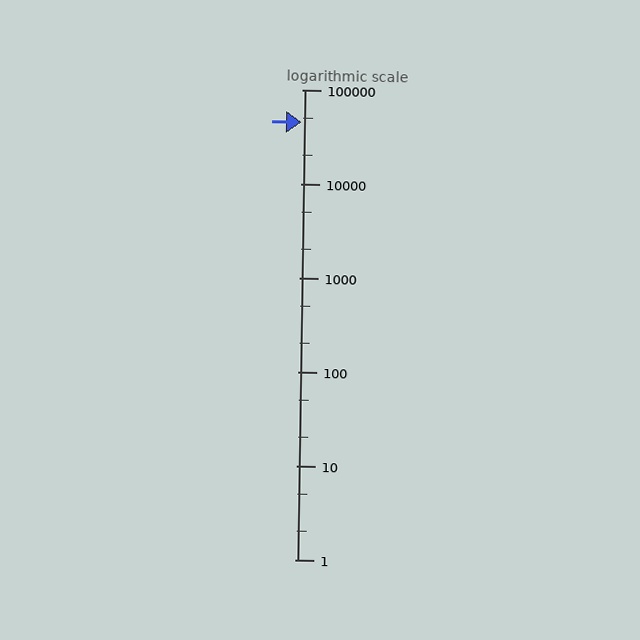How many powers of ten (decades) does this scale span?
The scale spans 5 decades, from 1 to 100000.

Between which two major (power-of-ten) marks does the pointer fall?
The pointer is between 10000 and 100000.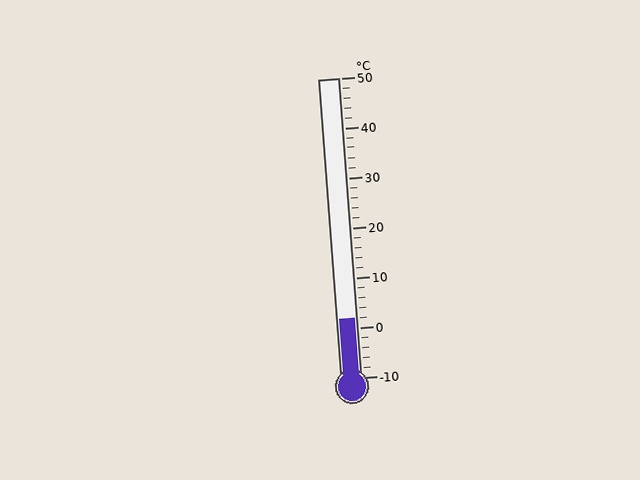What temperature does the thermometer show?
The thermometer shows approximately 2°C.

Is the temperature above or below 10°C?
The temperature is below 10°C.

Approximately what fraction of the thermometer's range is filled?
The thermometer is filled to approximately 20% of its range.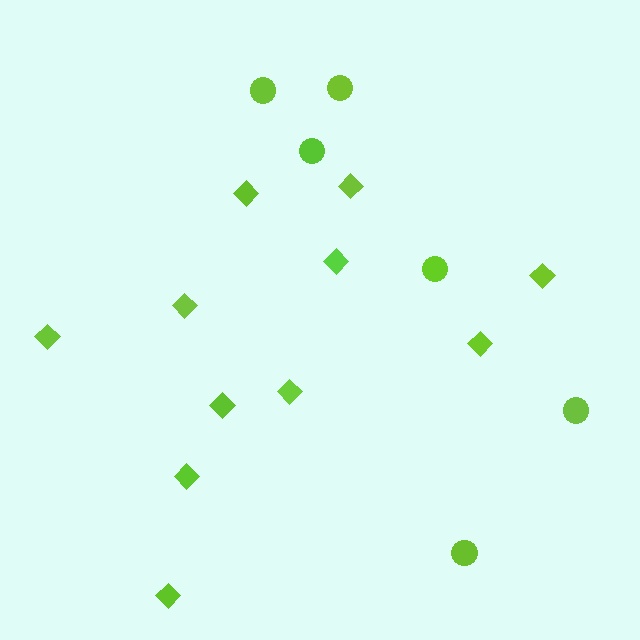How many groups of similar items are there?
There are 2 groups: one group of circles (6) and one group of diamonds (11).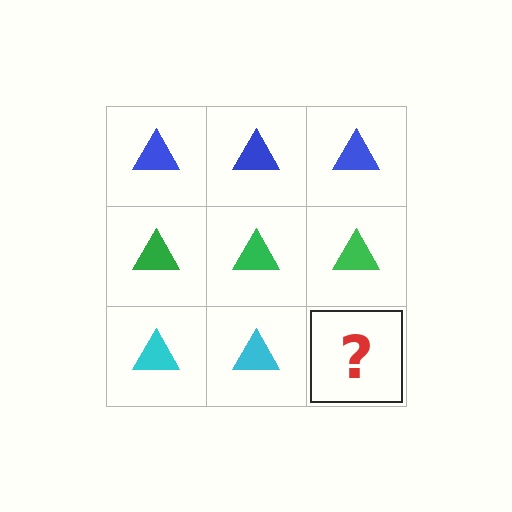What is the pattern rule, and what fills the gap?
The rule is that each row has a consistent color. The gap should be filled with a cyan triangle.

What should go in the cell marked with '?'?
The missing cell should contain a cyan triangle.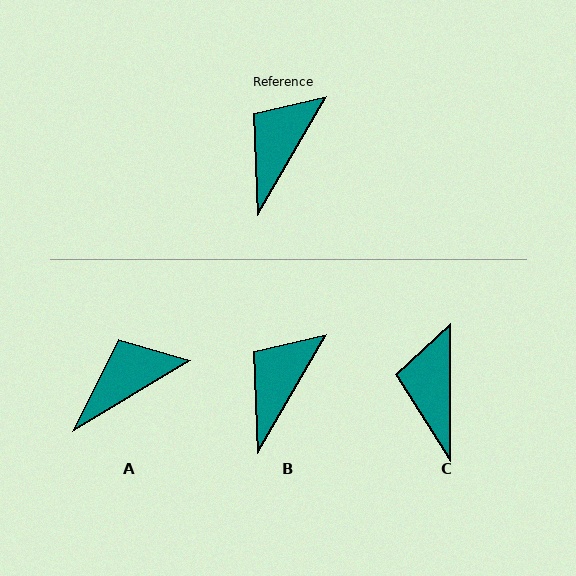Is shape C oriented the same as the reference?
No, it is off by about 30 degrees.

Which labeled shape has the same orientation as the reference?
B.